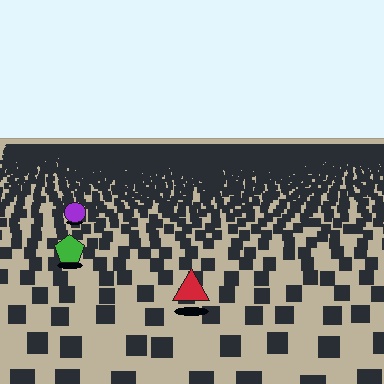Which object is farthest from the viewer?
The purple circle is farthest from the viewer. It appears smaller and the ground texture around it is denser.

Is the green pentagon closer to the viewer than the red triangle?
No. The red triangle is closer — you can tell from the texture gradient: the ground texture is coarser near it.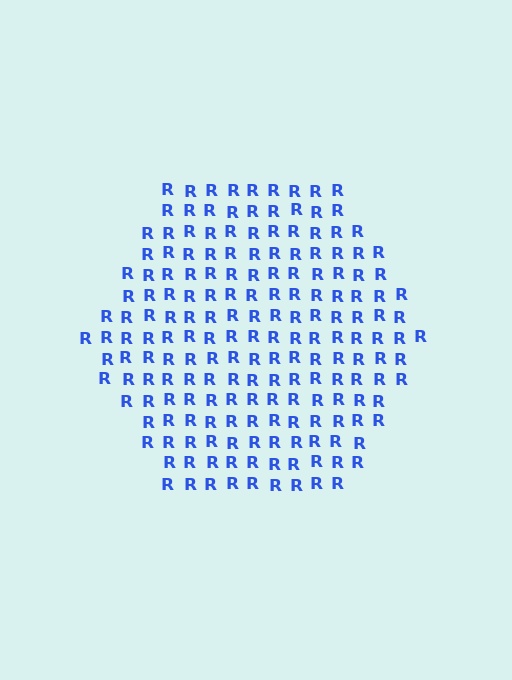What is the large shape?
The large shape is a hexagon.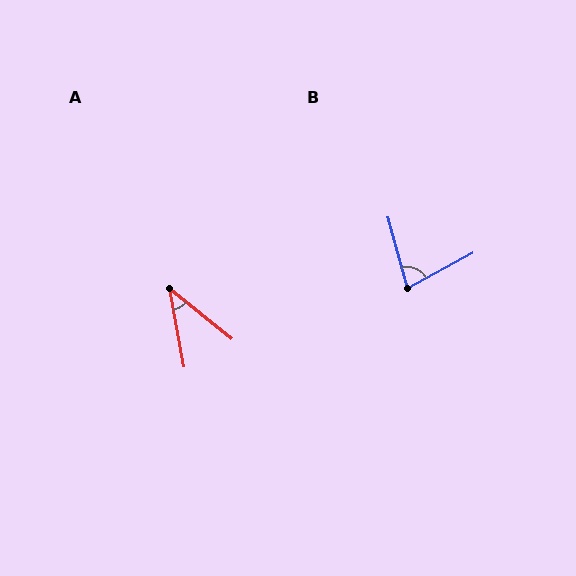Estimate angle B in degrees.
Approximately 76 degrees.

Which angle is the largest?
B, at approximately 76 degrees.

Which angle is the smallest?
A, at approximately 41 degrees.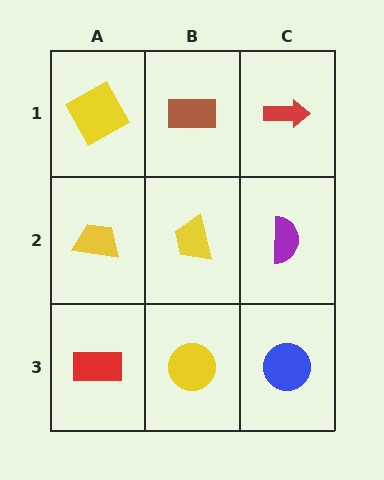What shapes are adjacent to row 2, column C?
A red arrow (row 1, column C), a blue circle (row 3, column C), a yellow trapezoid (row 2, column B).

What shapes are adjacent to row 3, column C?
A purple semicircle (row 2, column C), a yellow circle (row 3, column B).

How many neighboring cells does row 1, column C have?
2.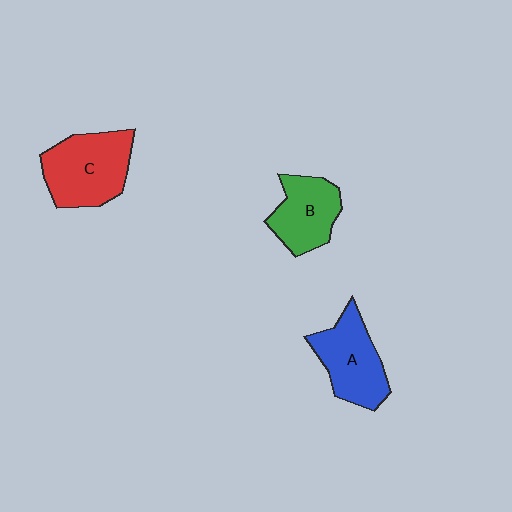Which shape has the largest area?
Shape C (red).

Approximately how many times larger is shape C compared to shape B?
Approximately 1.3 times.